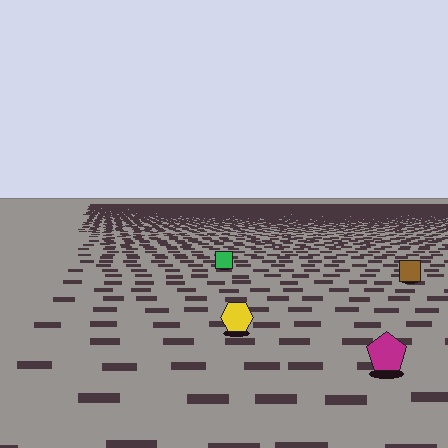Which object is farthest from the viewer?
The green square is farthest from the viewer. It appears smaller and the ground texture around it is denser.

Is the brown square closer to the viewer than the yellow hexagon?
No. The yellow hexagon is closer — you can tell from the texture gradient: the ground texture is coarser near it.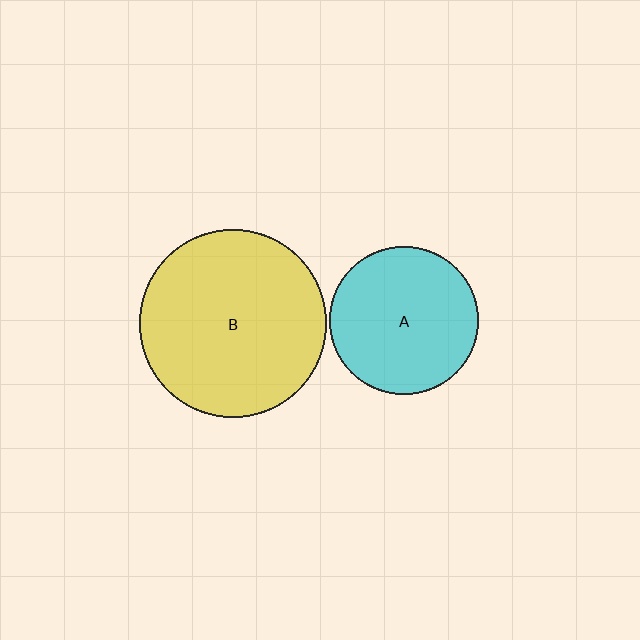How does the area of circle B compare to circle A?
Approximately 1.6 times.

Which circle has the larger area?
Circle B (yellow).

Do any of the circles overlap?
No, none of the circles overlap.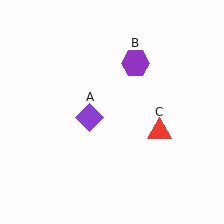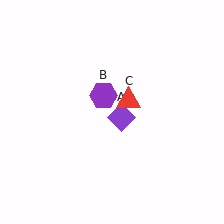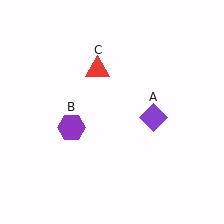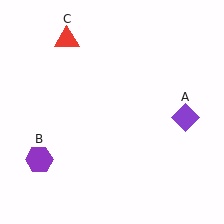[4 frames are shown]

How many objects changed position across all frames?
3 objects changed position: purple diamond (object A), purple hexagon (object B), red triangle (object C).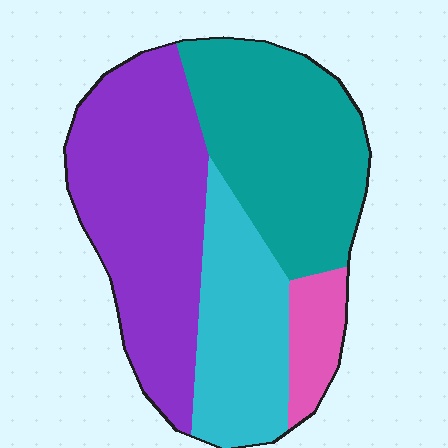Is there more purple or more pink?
Purple.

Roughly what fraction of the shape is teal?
Teal covers roughly 30% of the shape.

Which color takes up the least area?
Pink, at roughly 10%.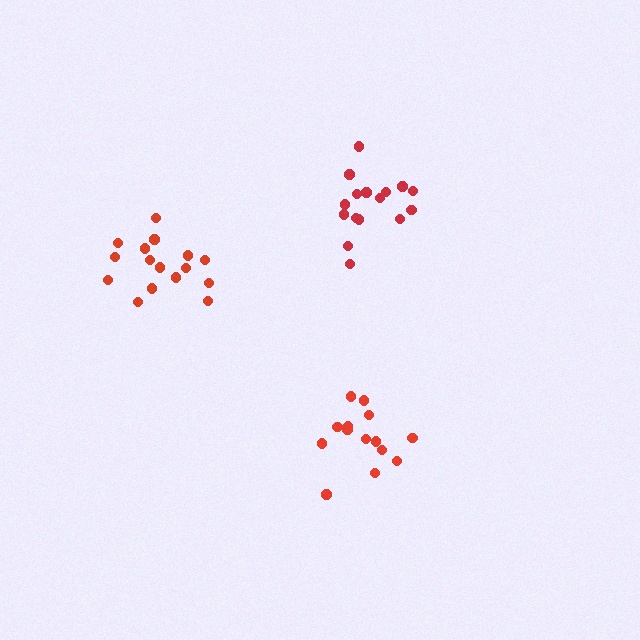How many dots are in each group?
Group 1: 16 dots, Group 2: 14 dots, Group 3: 16 dots (46 total).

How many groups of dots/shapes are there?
There are 3 groups.